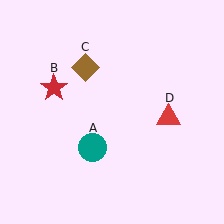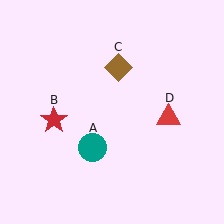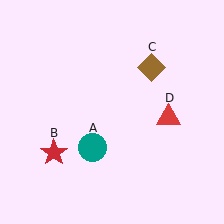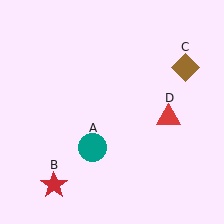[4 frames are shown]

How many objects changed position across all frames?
2 objects changed position: red star (object B), brown diamond (object C).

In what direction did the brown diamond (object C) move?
The brown diamond (object C) moved right.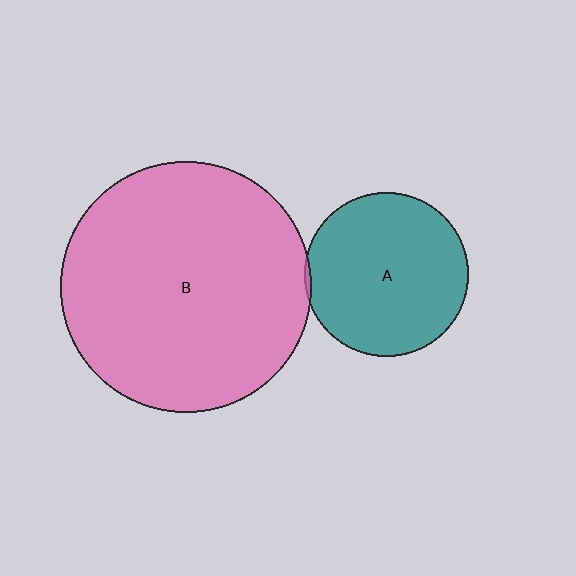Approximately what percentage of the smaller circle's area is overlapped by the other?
Approximately 5%.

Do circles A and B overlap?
Yes.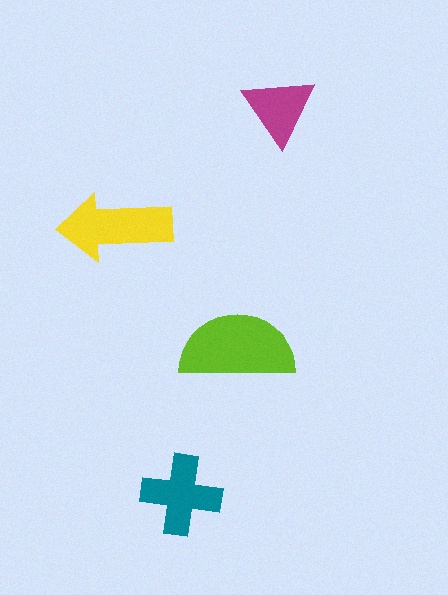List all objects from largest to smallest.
The lime semicircle, the yellow arrow, the teal cross, the magenta triangle.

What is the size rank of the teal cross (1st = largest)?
3rd.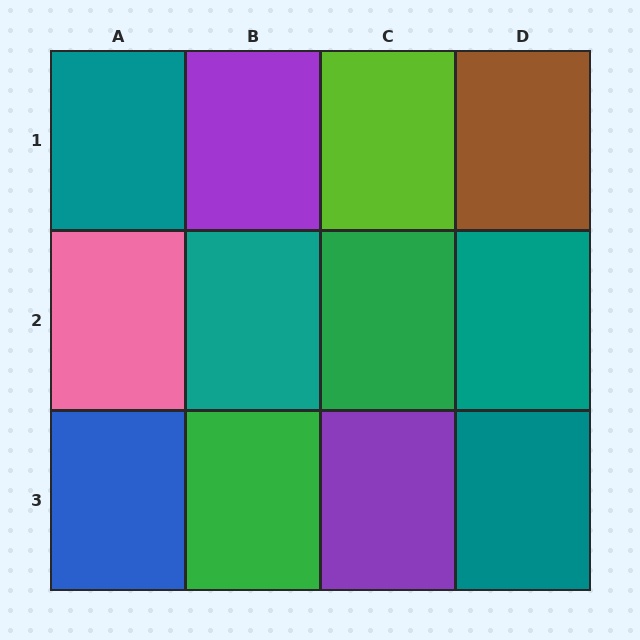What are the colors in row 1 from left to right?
Teal, purple, lime, brown.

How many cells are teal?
4 cells are teal.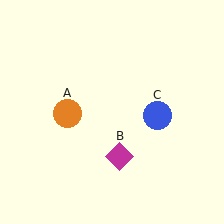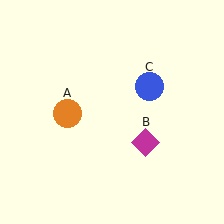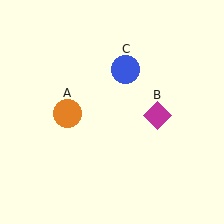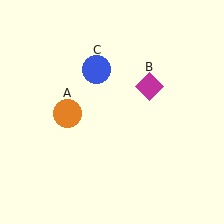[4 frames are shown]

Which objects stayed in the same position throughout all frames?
Orange circle (object A) remained stationary.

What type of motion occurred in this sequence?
The magenta diamond (object B), blue circle (object C) rotated counterclockwise around the center of the scene.